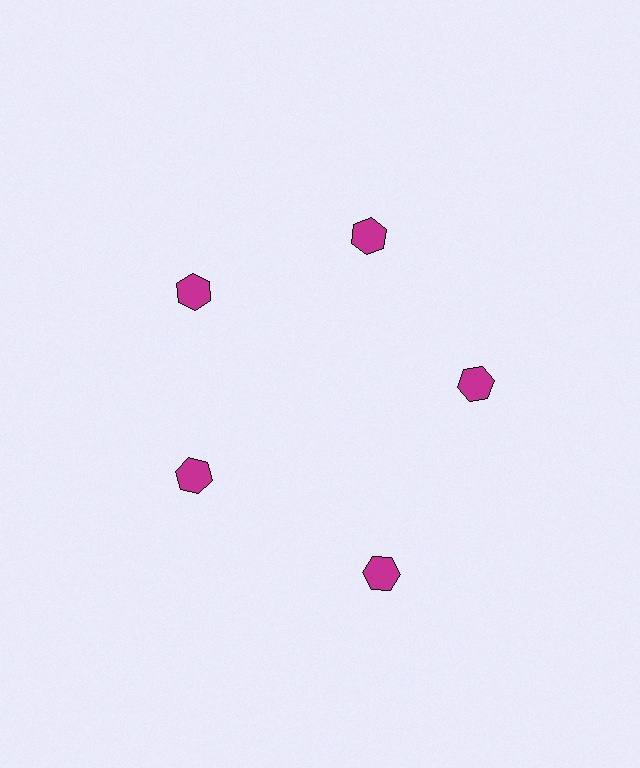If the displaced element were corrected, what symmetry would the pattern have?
It would have 5-fold rotational symmetry — the pattern would map onto itself every 72 degrees.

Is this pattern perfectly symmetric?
No. The 5 magenta hexagons are arranged in a ring, but one element near the 5 o'clock position is pushed outward from the center, breaking the 5-fold rotational symmetry.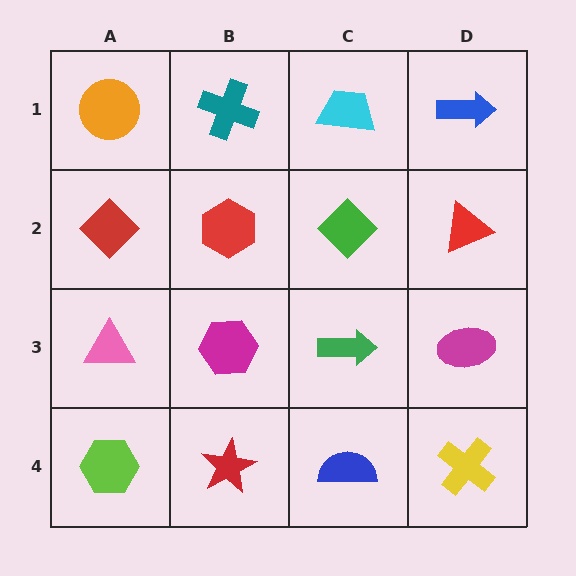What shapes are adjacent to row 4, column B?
A magenta hexagon (row 3, column B), a lime hexagon (row 4, column A), a blue semicircle (row 4, column C).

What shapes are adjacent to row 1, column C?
A green diamond (row 2, column C), a teal cross (row 1, column B), a blue arrow (row 1, column D).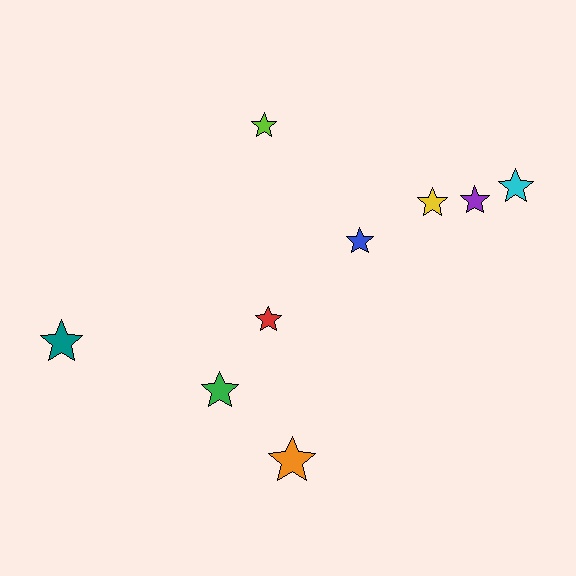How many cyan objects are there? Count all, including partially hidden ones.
There is 1 cyan object.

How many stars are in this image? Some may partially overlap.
There are 9 stars.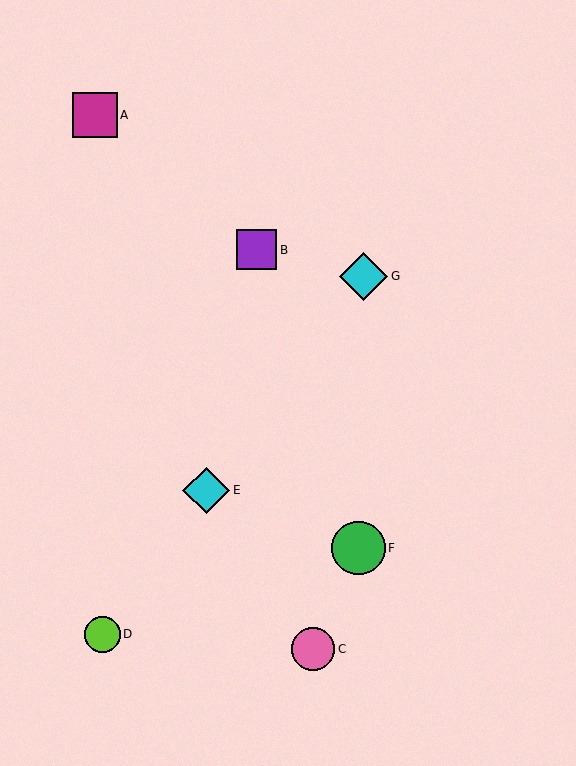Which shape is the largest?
The green circle (labeled F) is the largest.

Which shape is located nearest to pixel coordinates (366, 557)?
The green circle (labeled F) at (359, 548) is nearest to that location.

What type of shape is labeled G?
Shape G is a cyan diamond.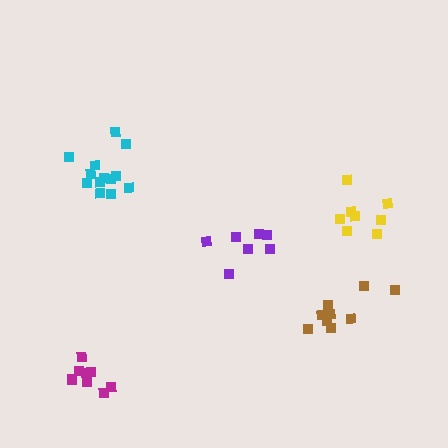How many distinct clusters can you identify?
There are 5 distinct clusters.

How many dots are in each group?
Group 1: 7 dots, Group 2: 8 dots, Group 3: 8 dots, Group 4: 13 dots, Group 5: 9 dots (45 total).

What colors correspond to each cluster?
The clusters are colored: purple, yellow, magenta, cyan, brown.